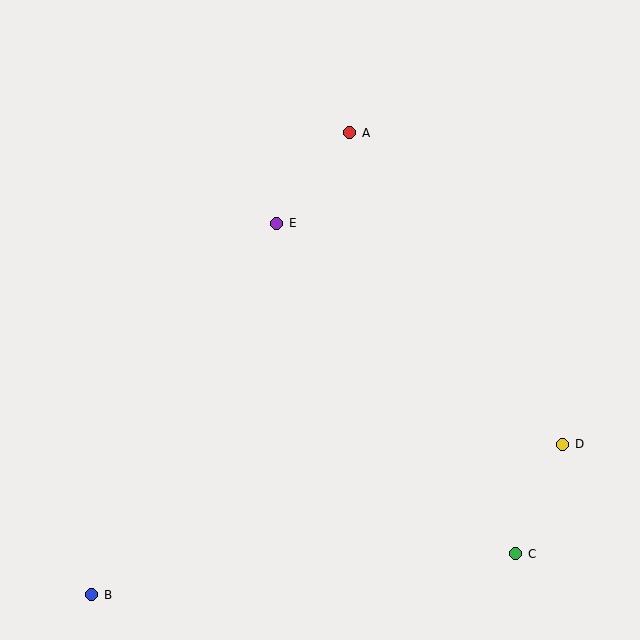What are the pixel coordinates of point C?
Point C is at (516, 554).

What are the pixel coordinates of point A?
Point A is at (350, 133).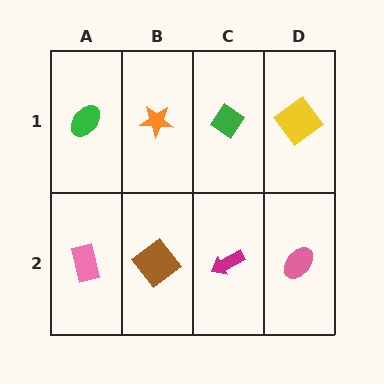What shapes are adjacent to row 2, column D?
A yellow diamond (row 1, column D), a magenta arrow (row 2, column C).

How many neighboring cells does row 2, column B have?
3.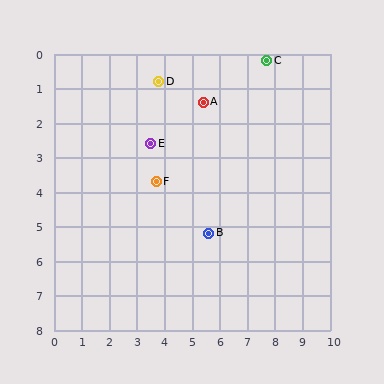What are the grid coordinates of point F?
Point F is at approximately (3.7, 3.7).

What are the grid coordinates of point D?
Point D is at approximately (3.8, 0.8).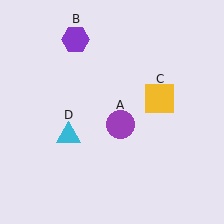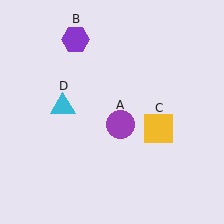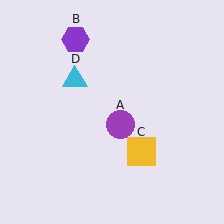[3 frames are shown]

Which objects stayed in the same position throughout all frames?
Purple circle (object A) and purple hexagon (object B) remained stationary.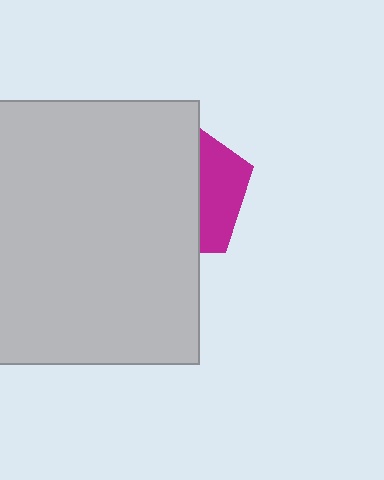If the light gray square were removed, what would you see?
You would see the complete magenta pentagon.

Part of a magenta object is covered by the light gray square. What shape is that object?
It is a pentagon.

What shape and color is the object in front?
The object in front is a light gray square.